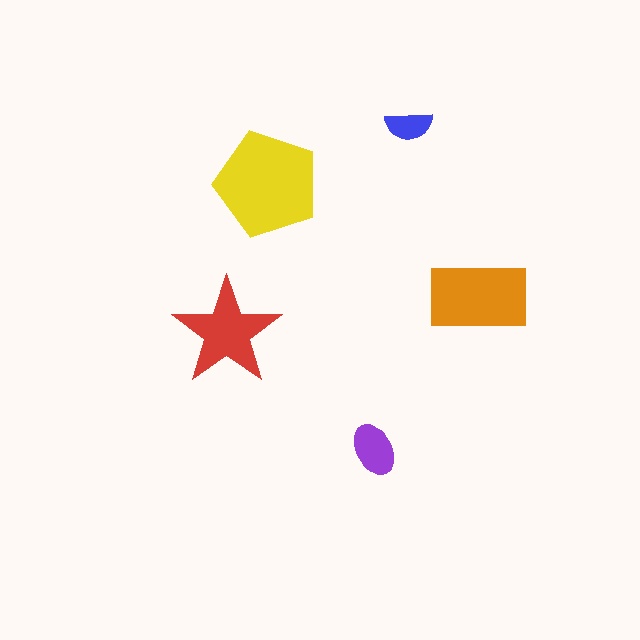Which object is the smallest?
The blue semicircle.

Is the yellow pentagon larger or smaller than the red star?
Larger.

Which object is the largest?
The yellow pentagon.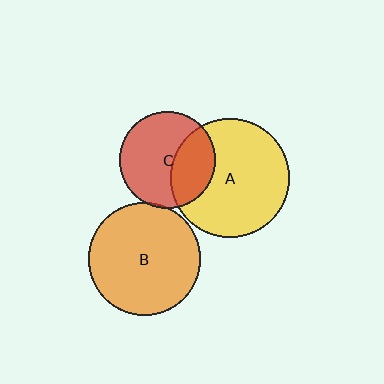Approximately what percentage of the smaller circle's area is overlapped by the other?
Approximately 5%.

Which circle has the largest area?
Circle A (yellow).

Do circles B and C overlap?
Yes.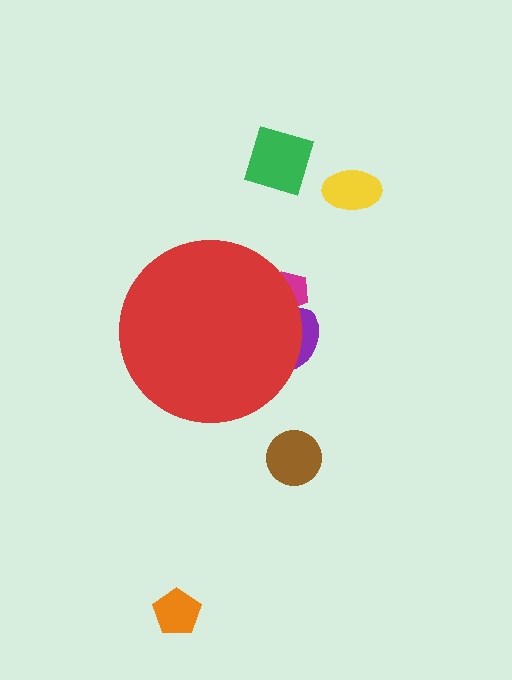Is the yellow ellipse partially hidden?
No, the yellow ellipse is fully visible.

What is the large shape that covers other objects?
A red circle.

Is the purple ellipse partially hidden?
Yes, the purple ellipse is partially hidden behind the red circle.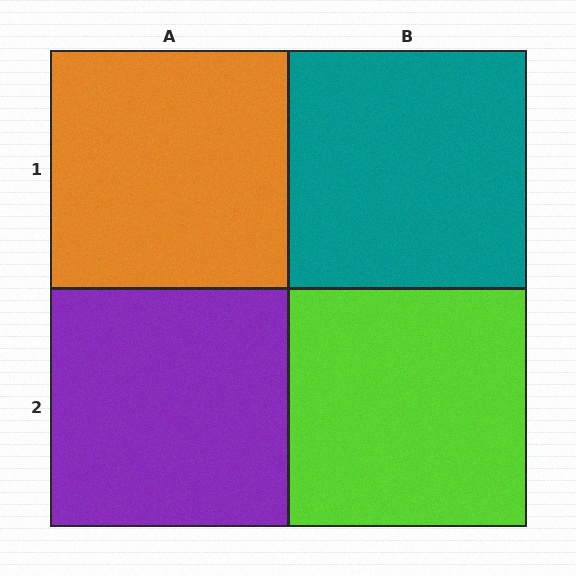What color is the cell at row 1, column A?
Orange.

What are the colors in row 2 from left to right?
Purple, lime.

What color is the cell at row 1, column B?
Teal.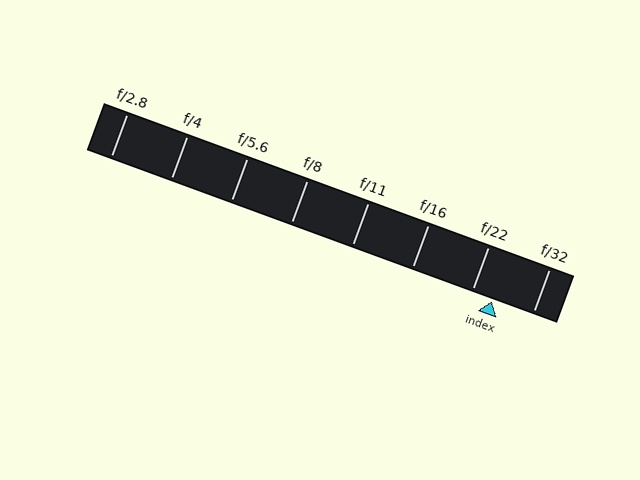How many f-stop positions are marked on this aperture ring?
There are 8 f-stop positions marked.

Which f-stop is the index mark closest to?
The index mark is closest to f/22.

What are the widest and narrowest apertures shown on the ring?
The widest aperture shown is f/2.8 and the narrowest is f/32.